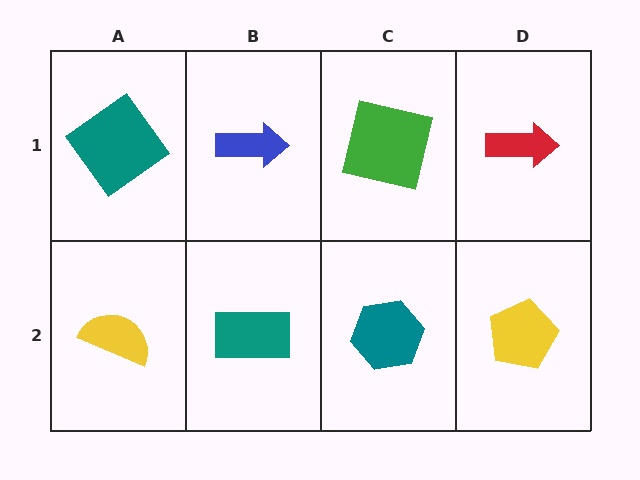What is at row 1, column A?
A teal diamond.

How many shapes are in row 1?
4 shapes.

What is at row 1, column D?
A red arrow.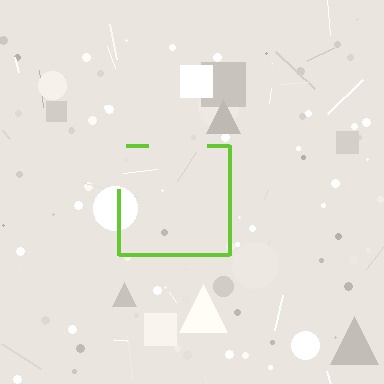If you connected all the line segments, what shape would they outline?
They would outline a square.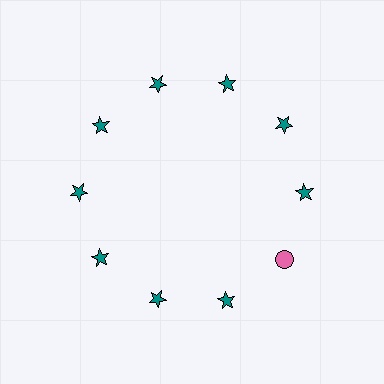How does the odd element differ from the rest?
It differs in both color (pink instead of teal) and shape (circle instead of star).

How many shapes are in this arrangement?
There are 10 shapes arranged in a ring pattern.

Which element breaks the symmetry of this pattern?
The pink circle at roughly the 4 o'clock position breaks the symmetry. All other shapes are teal stars.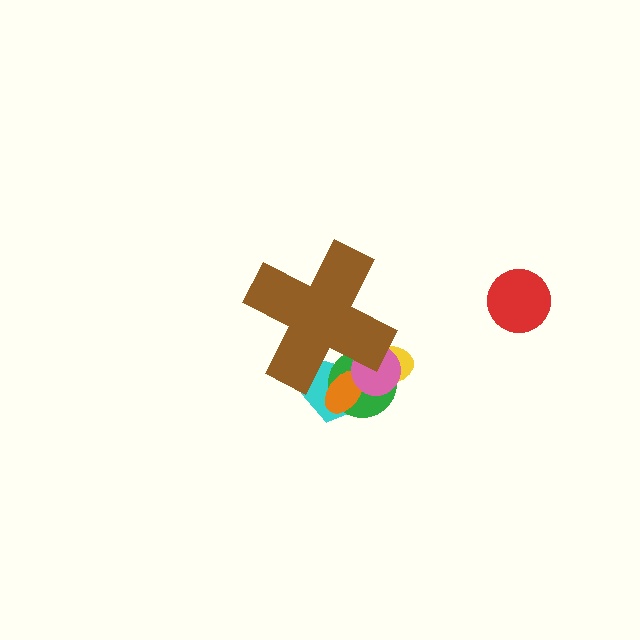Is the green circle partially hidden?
Yes, the green circle is partially hidden behind the brown cross.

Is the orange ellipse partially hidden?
Yes, the orange ellipse is partially hidden behind the brown cross.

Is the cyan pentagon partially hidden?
Yes, the cyan pentagon is partially hidden behind the brown cross.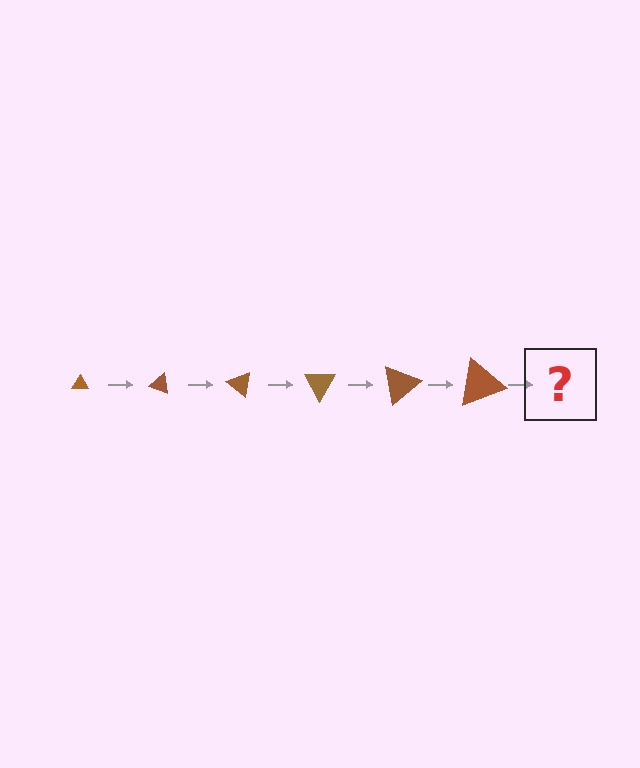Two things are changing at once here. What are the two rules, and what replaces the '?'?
The two rules are that the triangle grows larger each step and it rotates 20 degrees each step. The '?' should be a triangle, larger than the previous one and rotated 120 degrees from the start.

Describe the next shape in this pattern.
It should be a triangle, larger than the previous one and rotated 120 degrees from the start.